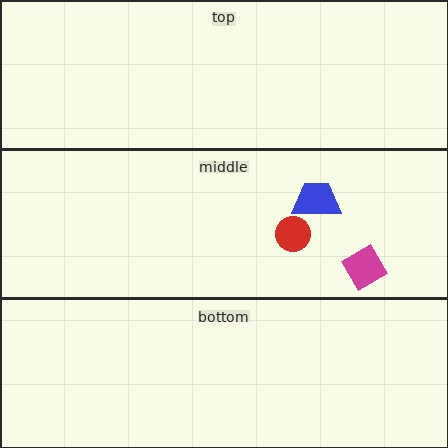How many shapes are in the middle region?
3.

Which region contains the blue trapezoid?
The middle region.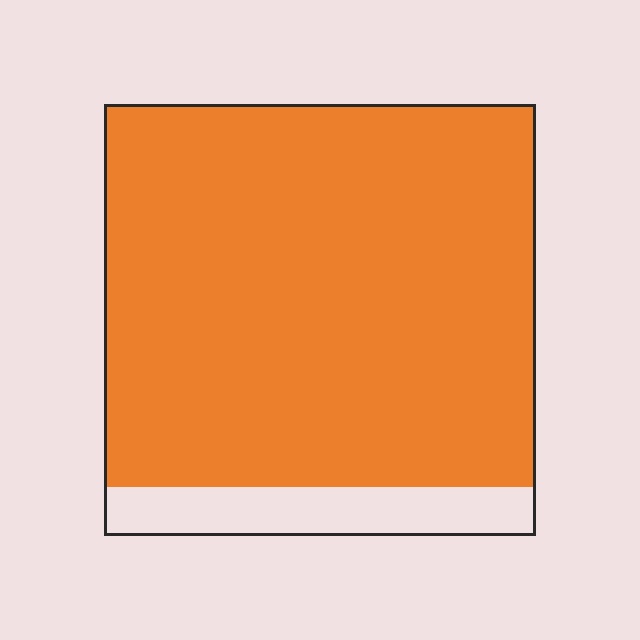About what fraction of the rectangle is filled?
About seven eighths (7/8).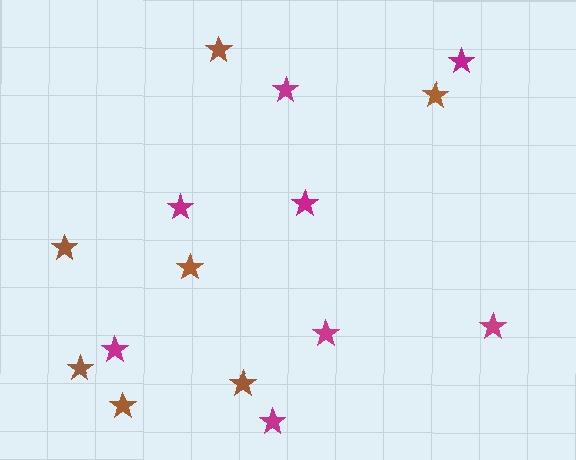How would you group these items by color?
There are 2 groups: one group of magenta stars (8) and one group of brown stars (7).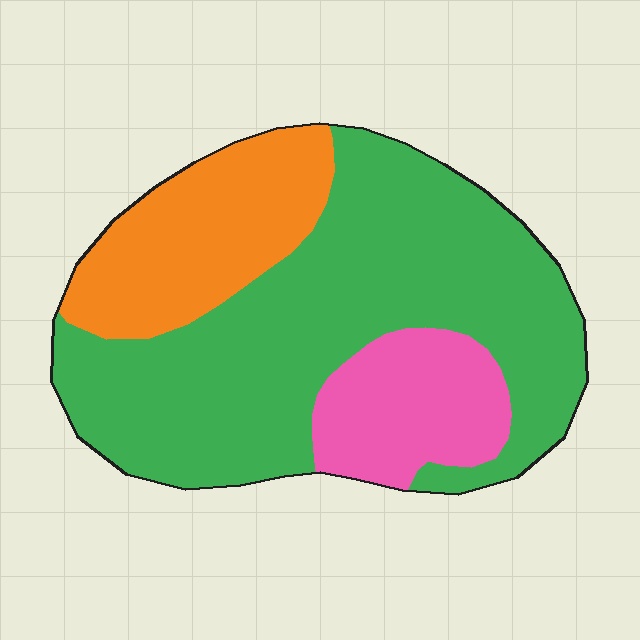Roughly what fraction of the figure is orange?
Orange covers around 20% of the figure.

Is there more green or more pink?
Green.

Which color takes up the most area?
Green, at roughly 60%.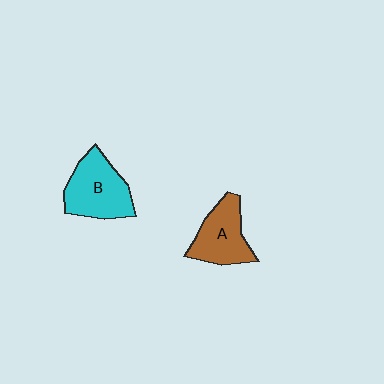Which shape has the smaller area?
Shape A (brown).